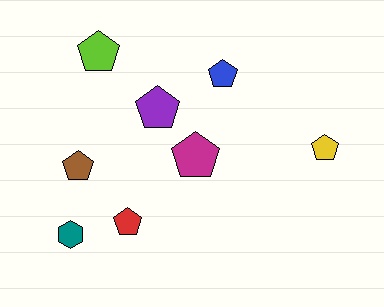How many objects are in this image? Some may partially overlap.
There are 8 objects.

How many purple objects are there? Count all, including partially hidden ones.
There is 1 purple object.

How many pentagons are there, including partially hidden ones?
There are 7 pentagons.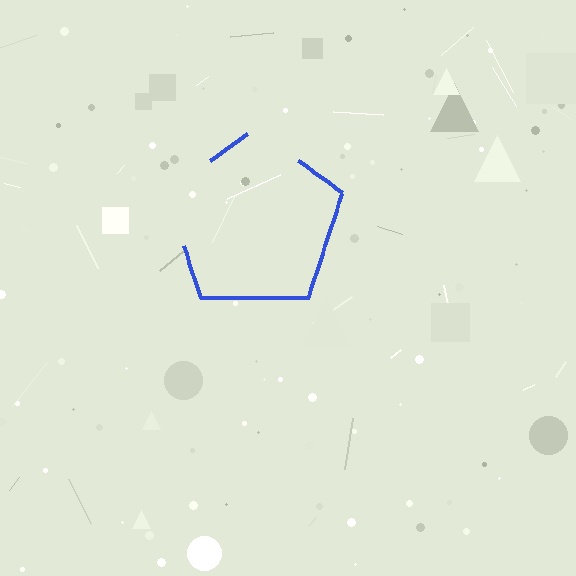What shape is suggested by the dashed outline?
The dashed outline suggests a pentagon.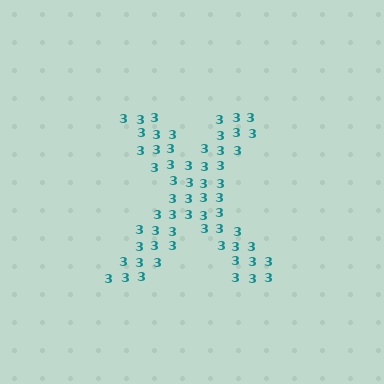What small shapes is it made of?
It is made of small digit 3's.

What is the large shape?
The large shape is the letter X.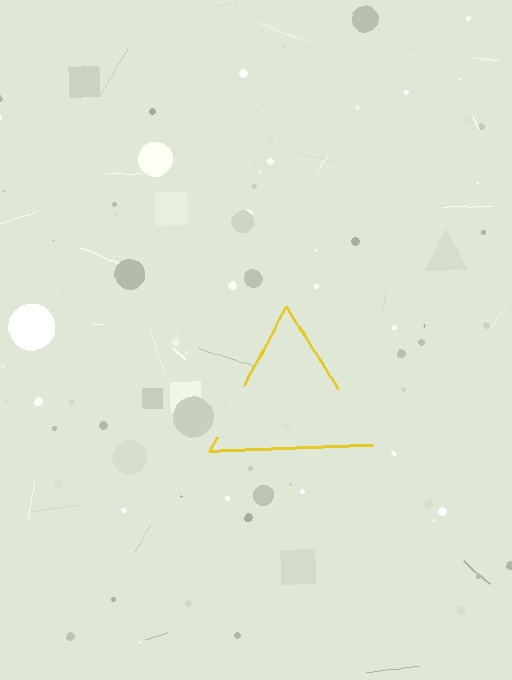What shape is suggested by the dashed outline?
The dashed outline suggests a triangle.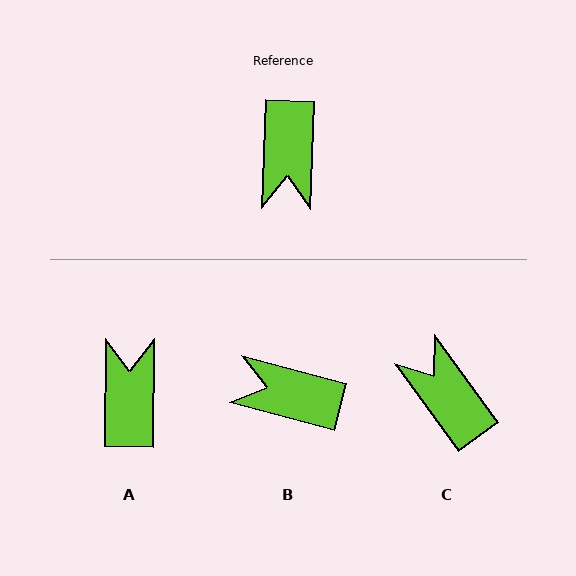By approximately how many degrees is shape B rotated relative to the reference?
Approximately 103 degrees clockwise.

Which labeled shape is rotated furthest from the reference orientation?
A, about 179 degrees away.